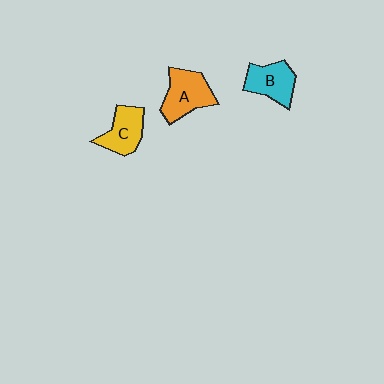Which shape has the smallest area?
Shape C (yellow).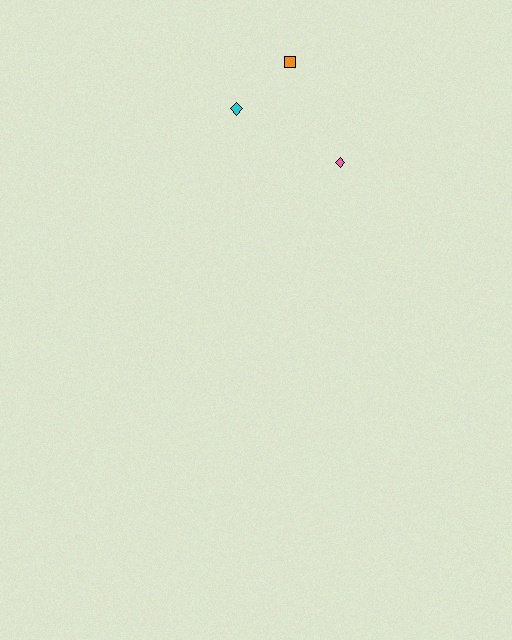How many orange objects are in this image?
There is 1 orange object.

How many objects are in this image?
There are 3 objects.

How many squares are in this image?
There is 1 square.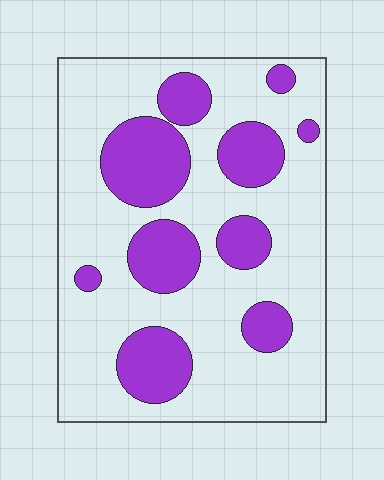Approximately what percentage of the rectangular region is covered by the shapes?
Approximately 30%.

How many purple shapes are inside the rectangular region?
10.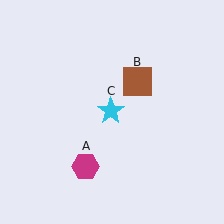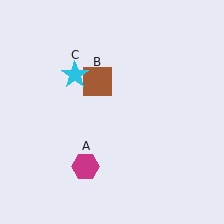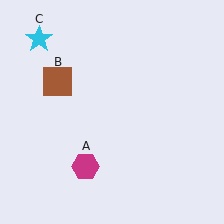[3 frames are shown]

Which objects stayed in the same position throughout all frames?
Magenta hexagon (object A) remained stationary.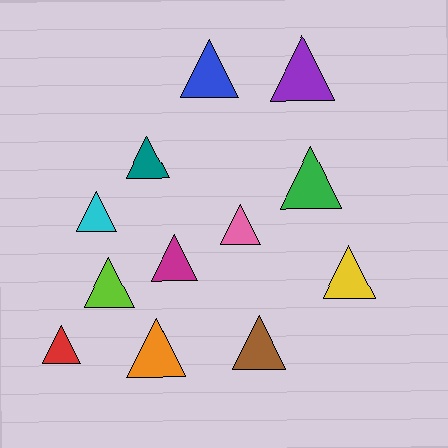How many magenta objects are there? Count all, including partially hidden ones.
There is 1 magenta object.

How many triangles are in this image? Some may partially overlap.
There are 12 triangles.